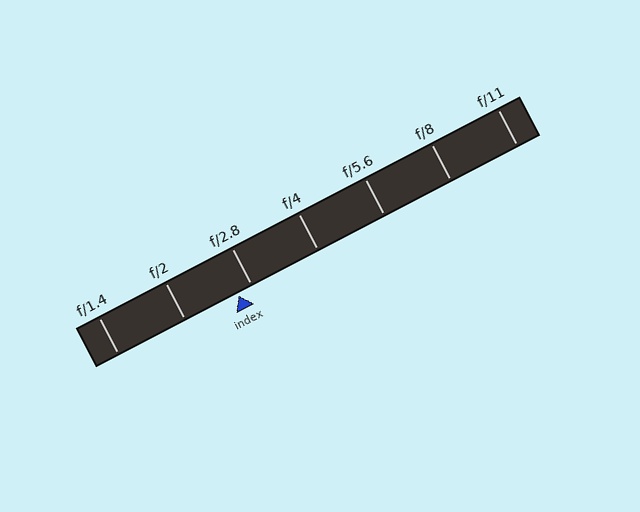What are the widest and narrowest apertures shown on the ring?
The widest aperture shown is f/1.4 and the narrowest is f/11.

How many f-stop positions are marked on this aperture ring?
There are 7 f-stop positions marked.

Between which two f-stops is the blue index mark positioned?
The index mark is between f/2 and f/2.8.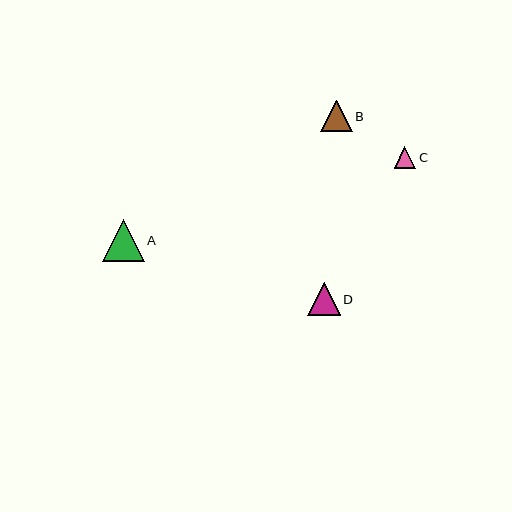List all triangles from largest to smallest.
From largest to smallest: A, D, B, C.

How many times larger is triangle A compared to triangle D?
Triangle A is approximately 1.3 times the size of triangle D.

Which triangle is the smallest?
Triangle C is the smallest with a size of approximately 21 pixels.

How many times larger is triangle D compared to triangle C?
Triangle D is approximately 1.5 times the size of triangle C.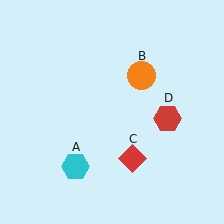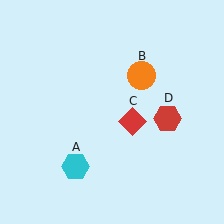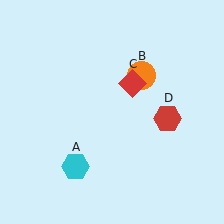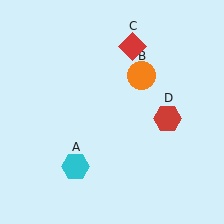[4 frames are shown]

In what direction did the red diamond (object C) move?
The red diamond (object C) moved up.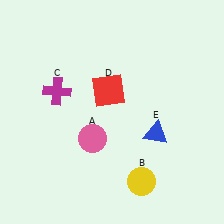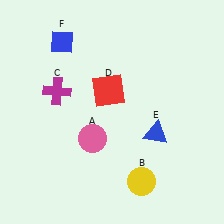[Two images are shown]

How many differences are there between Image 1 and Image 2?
There is 1 difference between the two images.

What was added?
A blue diamond (F) was added in Image 2.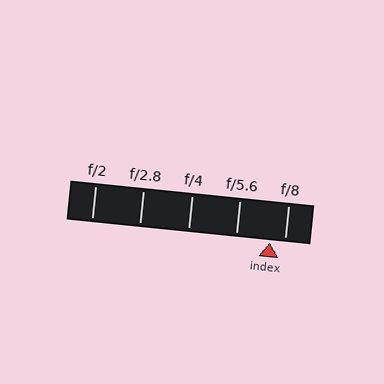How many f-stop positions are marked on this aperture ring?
There are 5 f-stop positions marked.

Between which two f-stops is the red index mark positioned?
The index mark is between f/5.6 and f/8.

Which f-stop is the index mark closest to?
The index mark is closest to f/8.